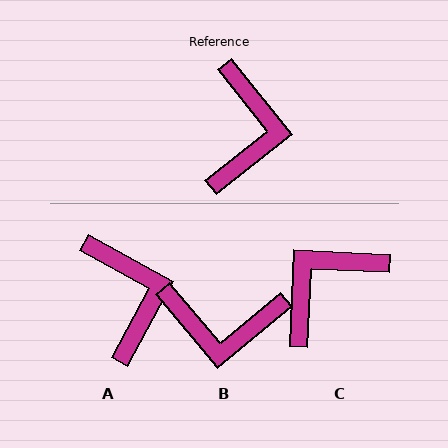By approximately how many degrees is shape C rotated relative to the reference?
Approximately 139 degrees counter-clockwise.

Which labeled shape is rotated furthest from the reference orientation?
C, about 139 degrees away.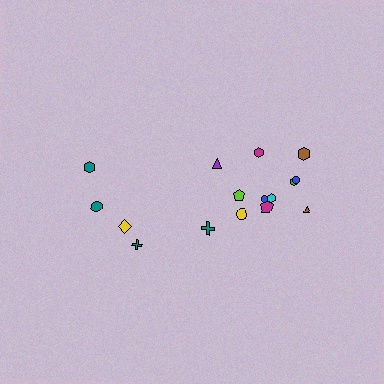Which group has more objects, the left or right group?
The right group.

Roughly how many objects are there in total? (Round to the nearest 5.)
Roughly 15 objects in total.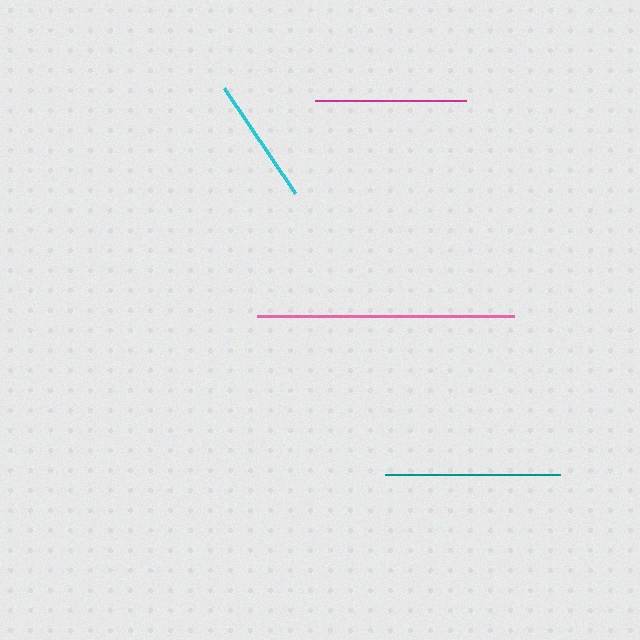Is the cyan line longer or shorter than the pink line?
The pink line is longer than the cyan line.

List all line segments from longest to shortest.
From longest to shortest: pink, teal, magenta, cyan.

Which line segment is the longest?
The pink line is the longest at approximately 257 pixels.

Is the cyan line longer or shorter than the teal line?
The teal line is longer than the cyan line.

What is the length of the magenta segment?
The magenta segment is approximately 151 pixels long.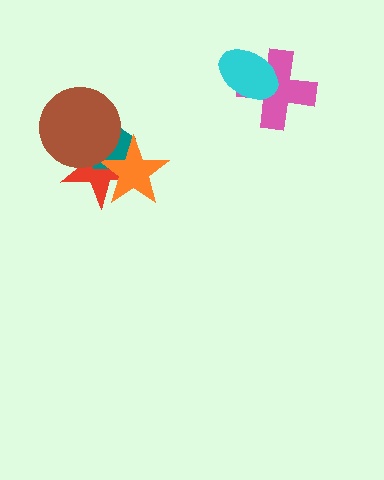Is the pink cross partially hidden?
Yes, it is partially covered by another shape.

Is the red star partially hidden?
Yes, it is partially covered by another shape.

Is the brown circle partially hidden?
No, no other shape covers it.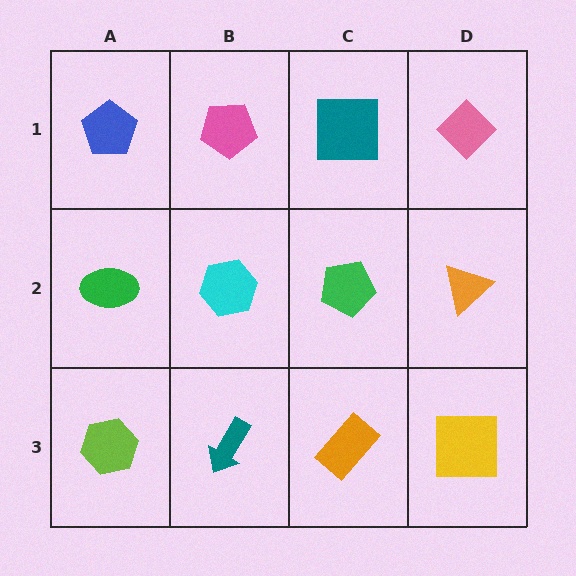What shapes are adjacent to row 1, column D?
An orange triangle (row 2, column D), a teal square (row 1, column C).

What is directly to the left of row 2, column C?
A cyan hexagon.